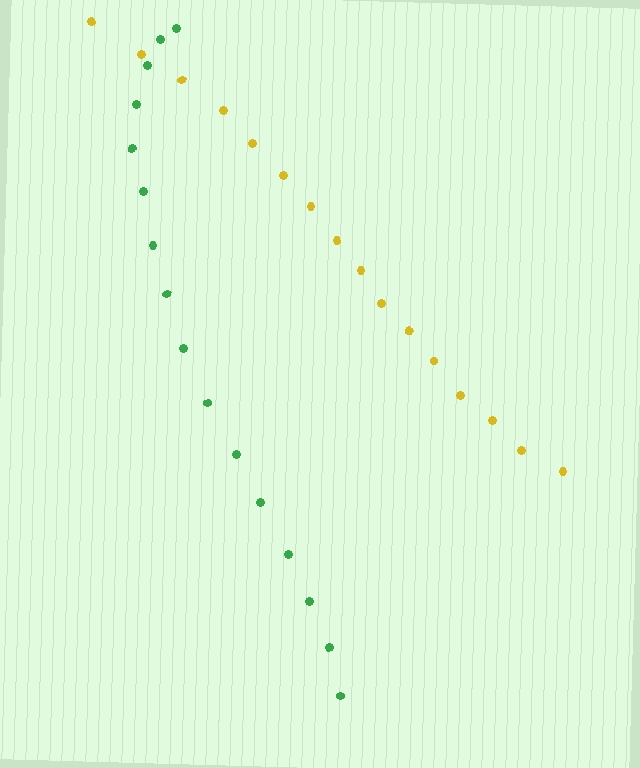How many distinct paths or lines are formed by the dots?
There are 2 distinct paths.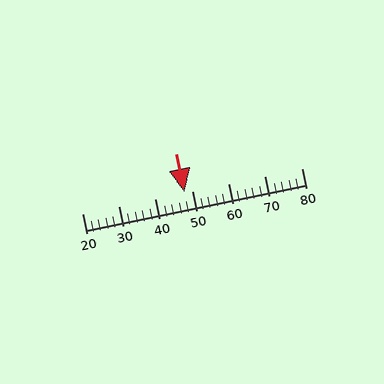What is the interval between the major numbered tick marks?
The major tick marks are spaced 10 units apart.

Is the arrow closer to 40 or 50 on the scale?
The arrow is closer to 50.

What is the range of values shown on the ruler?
The ruler shows values from 20 to 80.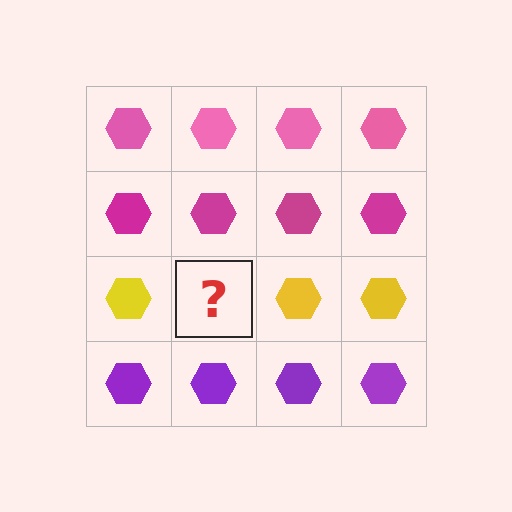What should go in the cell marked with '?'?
The missing cell should contain a yellow hexagon.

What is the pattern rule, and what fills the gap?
The rule is that each row has a consistent color. The gap should be filled with a yellow hexagon.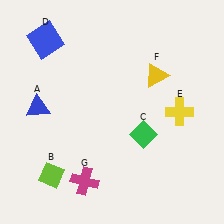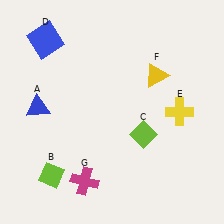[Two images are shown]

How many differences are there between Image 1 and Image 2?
There is 1 difference between the two images.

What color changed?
The diamond (C) changed from green in Image 1 to lime in Image 2.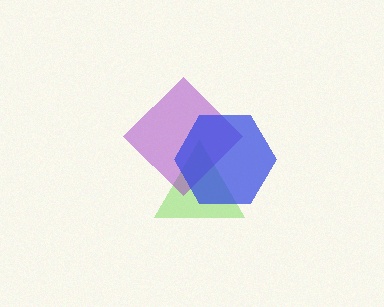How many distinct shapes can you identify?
There are 3 distinct shapes: a lime triangle, a purple diamond, a blue hexagon.